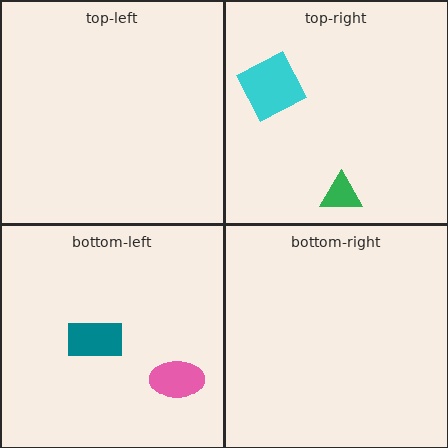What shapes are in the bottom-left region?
The teal rectangle, the pink ellipse.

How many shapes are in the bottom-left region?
2.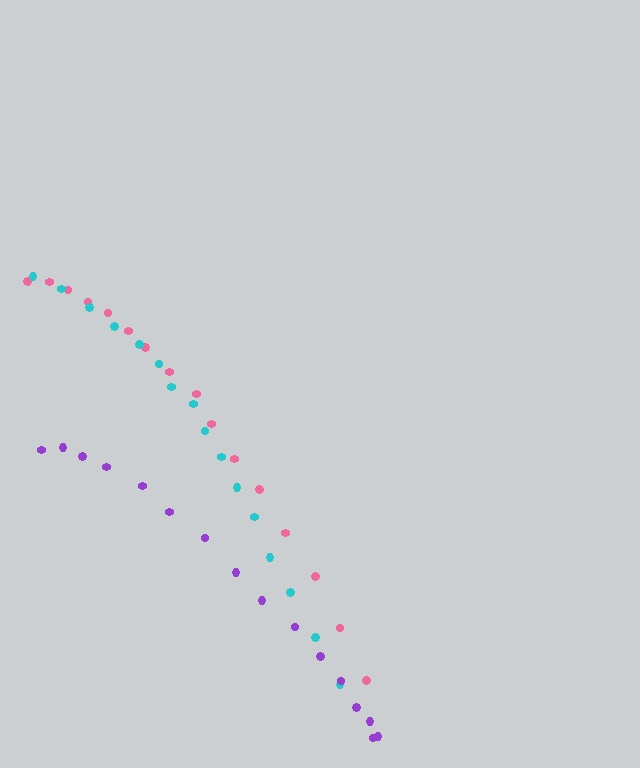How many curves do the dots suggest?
There are 3 distinct paths.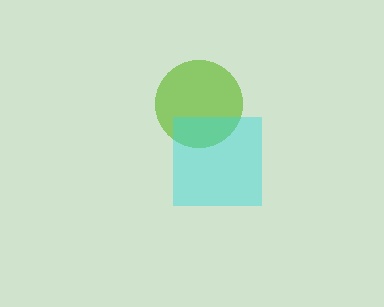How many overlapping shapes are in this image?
There are 2 overlapping shapes in the image.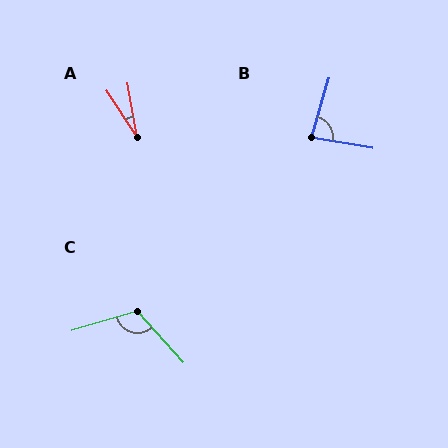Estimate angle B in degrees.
Approximately 84 degrees.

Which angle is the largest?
C, at approximately 115 degrees.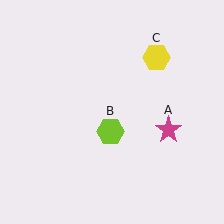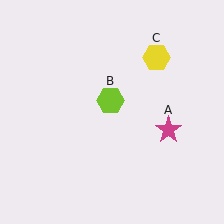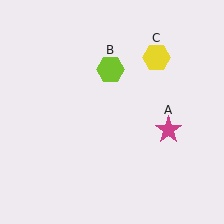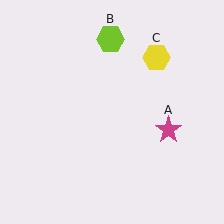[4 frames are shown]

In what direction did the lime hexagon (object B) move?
The lime hexagon (object B) moved up.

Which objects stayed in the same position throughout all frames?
Magenta star (object A) and yellow hexagon (object C) remained stationary.